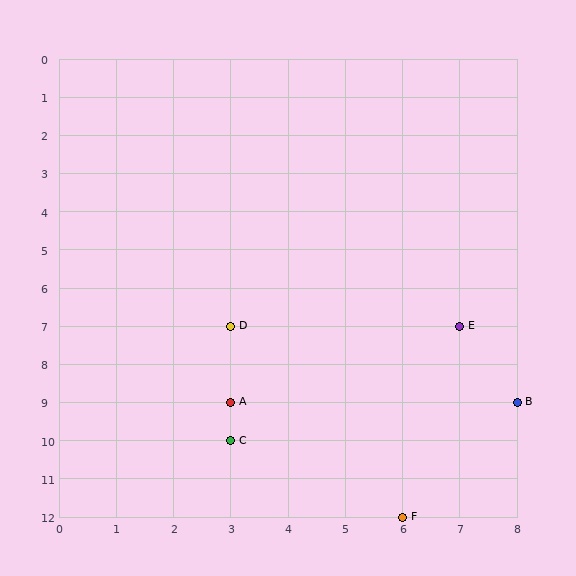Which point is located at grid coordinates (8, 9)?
Point B is at (8, 9).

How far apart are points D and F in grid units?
Points D and F are 3 columns and 5 rows apart (about 5.8 grid units diagonally).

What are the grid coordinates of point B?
Point B is at grid coordinates (8, 9).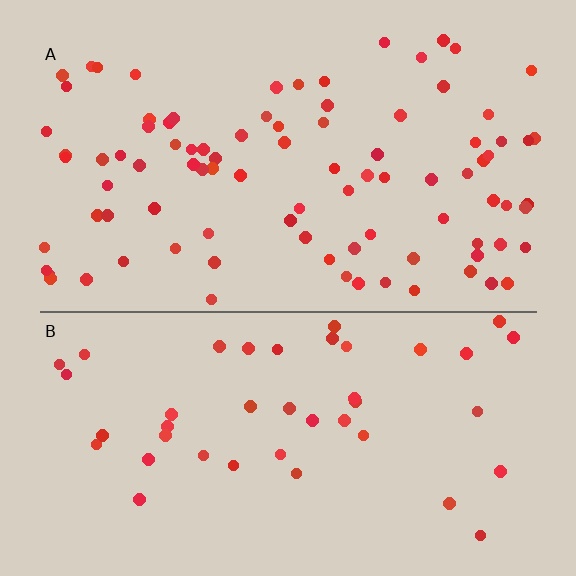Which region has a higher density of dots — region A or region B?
A (the top).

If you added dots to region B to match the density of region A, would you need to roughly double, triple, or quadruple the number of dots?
Approximately double.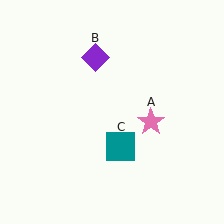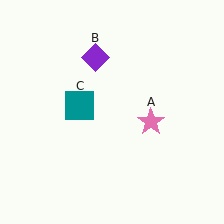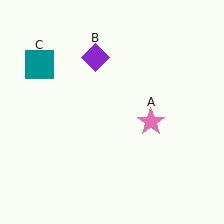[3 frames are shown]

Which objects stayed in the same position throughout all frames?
Pink star (object A) and purple diamond (object B) remained stationary.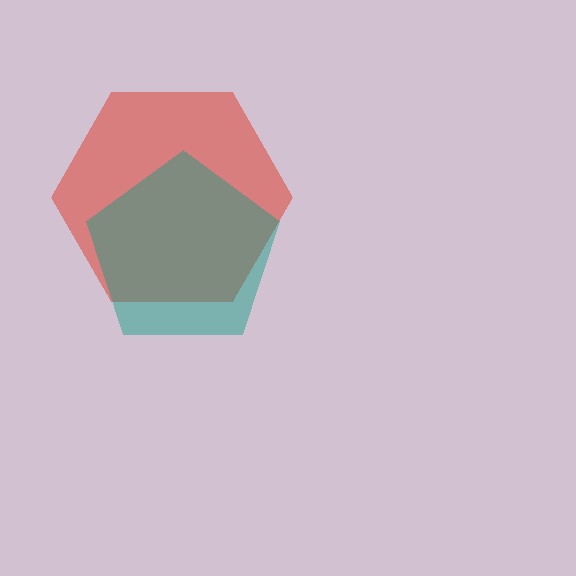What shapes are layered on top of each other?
The layered shapes are: a red hexagon, a teal pentagon.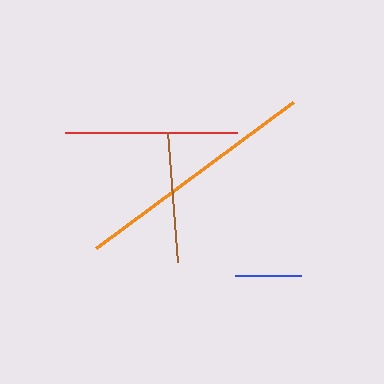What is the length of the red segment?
The red segment is approximately 172 pixels long.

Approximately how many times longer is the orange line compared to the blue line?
The orange line is approximately 3.7 times the length of the blue line.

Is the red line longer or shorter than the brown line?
The red line is longer than the brown line.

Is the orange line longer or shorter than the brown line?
The orange line is longer than the brown line.